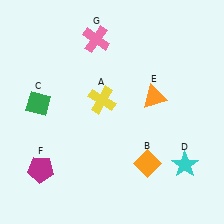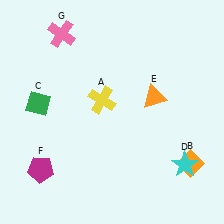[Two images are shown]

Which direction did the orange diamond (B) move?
The orange diamond (B) moved right.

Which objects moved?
The objects that moved are: the orange diamond (B), the pink cross (G).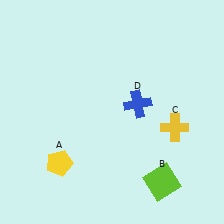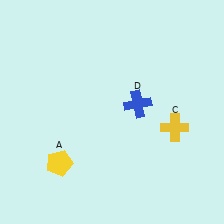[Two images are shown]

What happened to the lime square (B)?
The lime square (B) was removed in Image 2. It was in the bottom-right area of Image 1.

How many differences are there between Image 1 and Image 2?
There is 1 difference between the two images.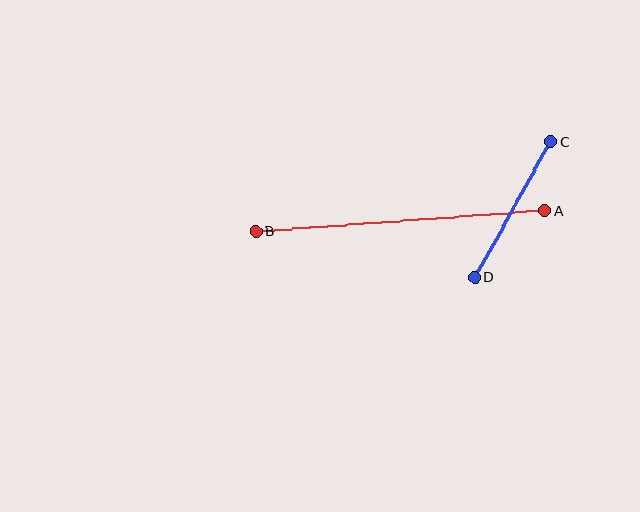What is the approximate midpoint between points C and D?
The midpoint is at approximately (513, 210) pixels.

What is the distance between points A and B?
The distance is approximately 290 pixels.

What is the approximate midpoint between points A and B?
The midpoint is at approximately (400, 221) pixels.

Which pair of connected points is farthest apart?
Points A and B are farthest apart.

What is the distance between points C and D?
The distance is approximately 156 pixels.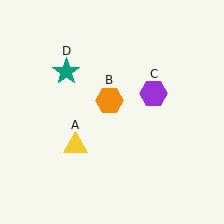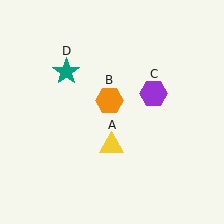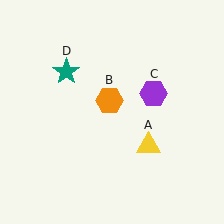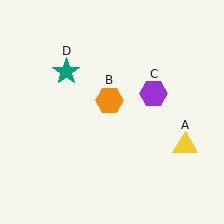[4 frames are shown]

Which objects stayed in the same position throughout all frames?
Orange hexagon (object B) and purple hexagon (object C) and teal star (object D) remained stationary.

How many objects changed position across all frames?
1 object changed position: yellow triangle (object A).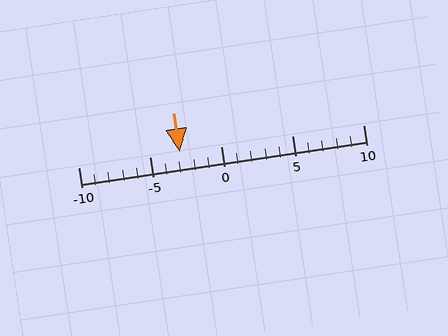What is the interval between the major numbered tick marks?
The major tick marks are spaced 5 units apart.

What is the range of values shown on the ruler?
The ruler shows values from -10 to 10.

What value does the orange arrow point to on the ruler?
The orange arrow points to approximately -3.